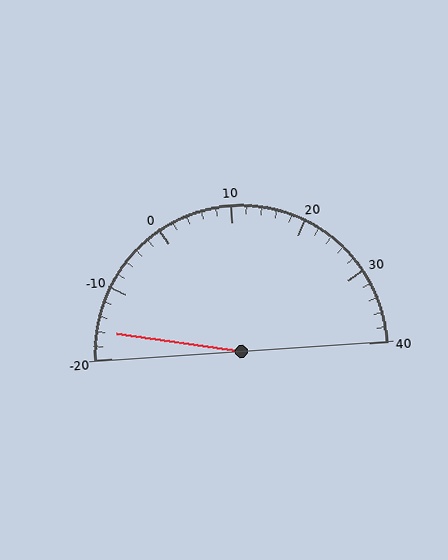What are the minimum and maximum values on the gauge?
The gauge ranges from -20 to 40.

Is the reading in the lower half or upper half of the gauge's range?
The reading is in the lower half of the range (-20 to 40).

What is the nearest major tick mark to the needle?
The nearest major tick mark is -20.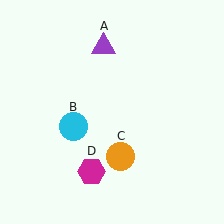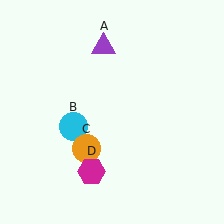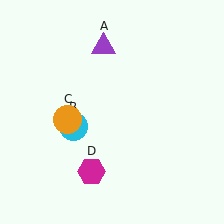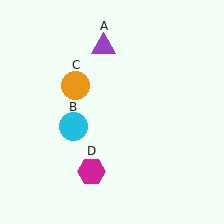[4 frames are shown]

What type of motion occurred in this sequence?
The orange circle (object C) rotated clockwise around the center of the scene.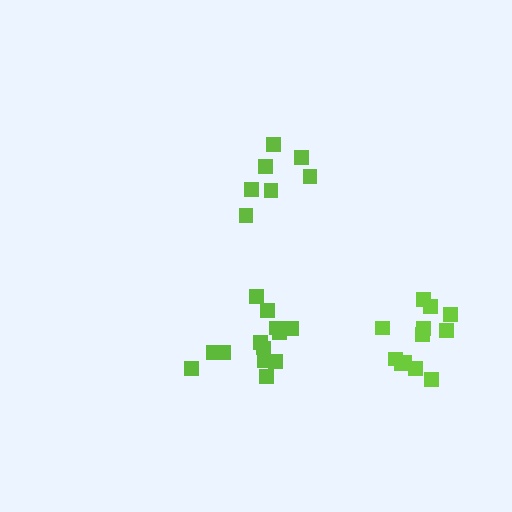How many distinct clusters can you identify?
There are 3 distinct clusters.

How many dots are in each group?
Group 1: 13 dots, Group 2: 7 dots, Group 3: 12 dots (32 total).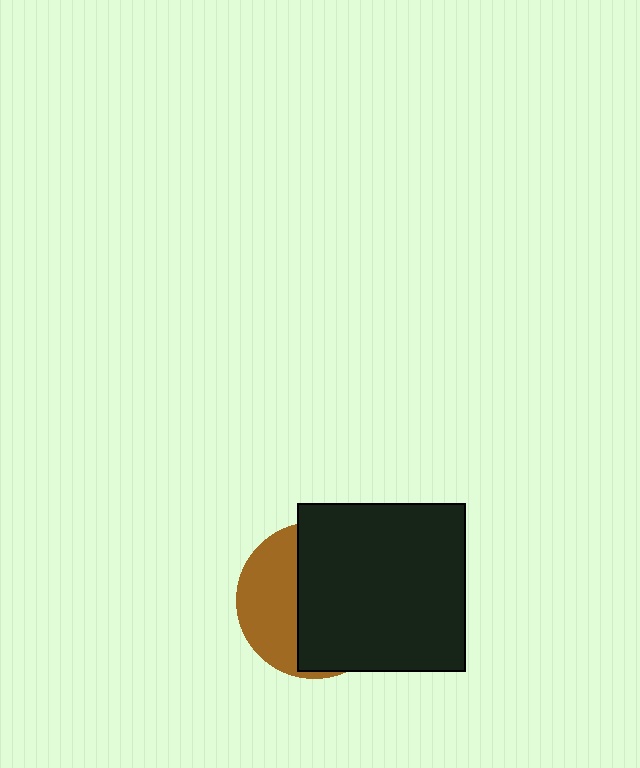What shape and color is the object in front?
The object in front is a black square.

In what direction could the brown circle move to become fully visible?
The brown circle could move left. That would shift it out from behind the black square entirely.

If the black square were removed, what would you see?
You would see the complete brown circle.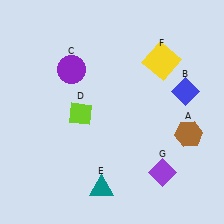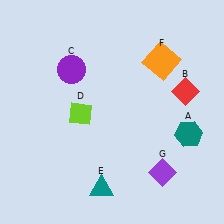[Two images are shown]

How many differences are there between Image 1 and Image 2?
There are 3 differences between the two images.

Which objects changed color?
A changed from brown to teal. B changed from blue to red. F changed from yellow to orange.